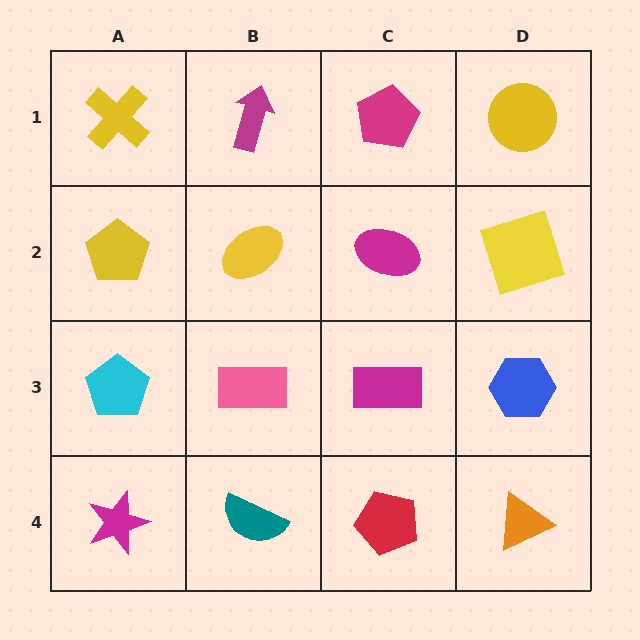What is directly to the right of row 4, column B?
A red pentagon.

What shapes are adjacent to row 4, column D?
A blue hexagon (row 3, column D), a red pentagon (row 4, column C).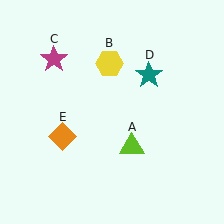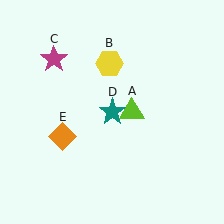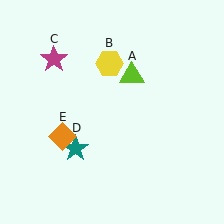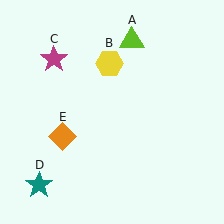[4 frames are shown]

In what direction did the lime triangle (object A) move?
The lime triangle (object A) moved up.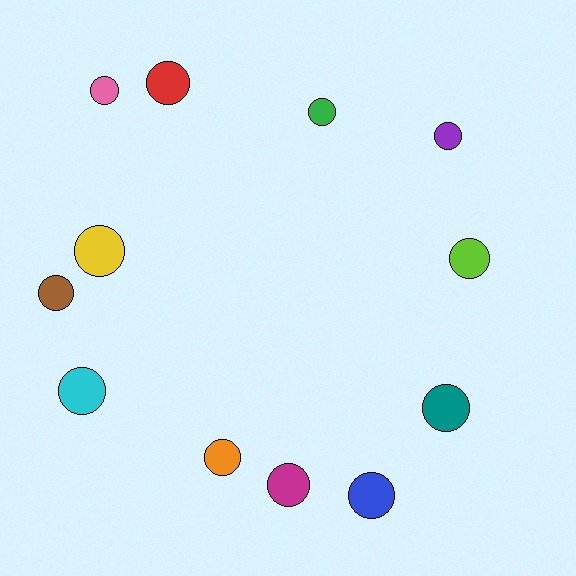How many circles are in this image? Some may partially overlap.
There are 12 circles.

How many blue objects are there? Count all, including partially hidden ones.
There is 1 blue object.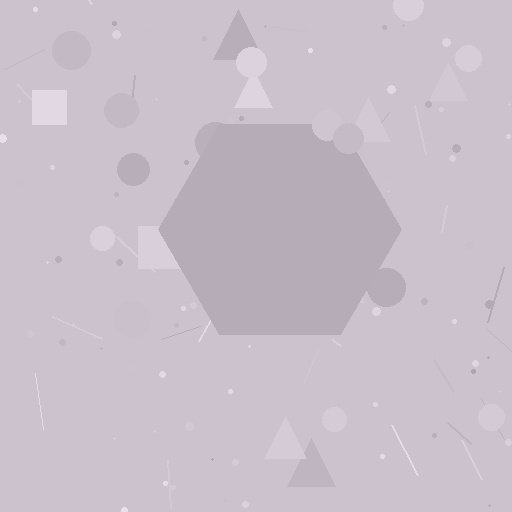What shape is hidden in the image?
A hexagon is hidden in the image.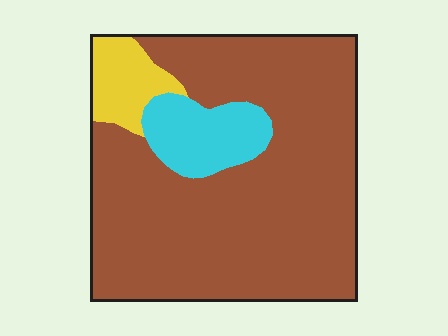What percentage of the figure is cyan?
Cyan covers 11% of the figure.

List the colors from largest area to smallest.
From largest to smallest: brown, cyan, yellow.